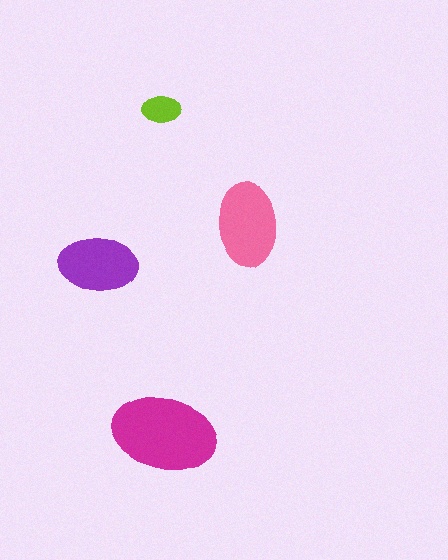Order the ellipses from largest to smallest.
the magenta one, the pink one, the purple one, the lime one.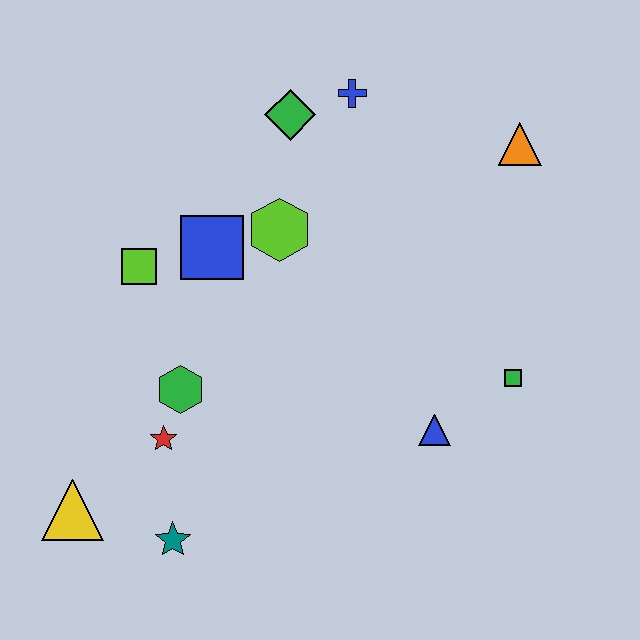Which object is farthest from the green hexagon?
The orange triangle is farthest from the green hexagon.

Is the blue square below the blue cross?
Yes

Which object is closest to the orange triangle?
The blue cross is closest to the orange triangle.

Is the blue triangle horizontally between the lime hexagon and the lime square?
No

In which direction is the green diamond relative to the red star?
The green diamond is above the red star.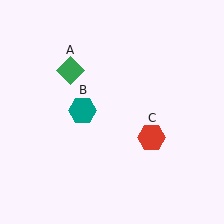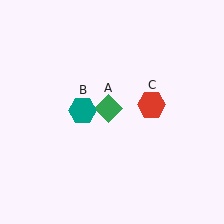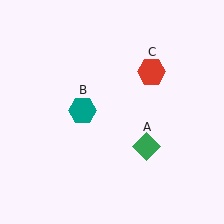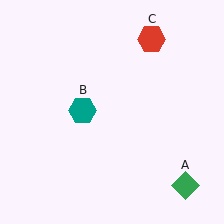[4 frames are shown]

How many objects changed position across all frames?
2 objects changed position: green diamond (object A), red hexagon (object C).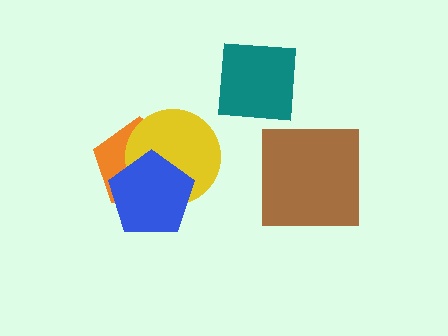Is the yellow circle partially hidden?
Yes, it is partially covered by another shape.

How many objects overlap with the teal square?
0 objects overlap with the teal square.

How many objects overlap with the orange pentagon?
2 objects overlap with the orange pentagon.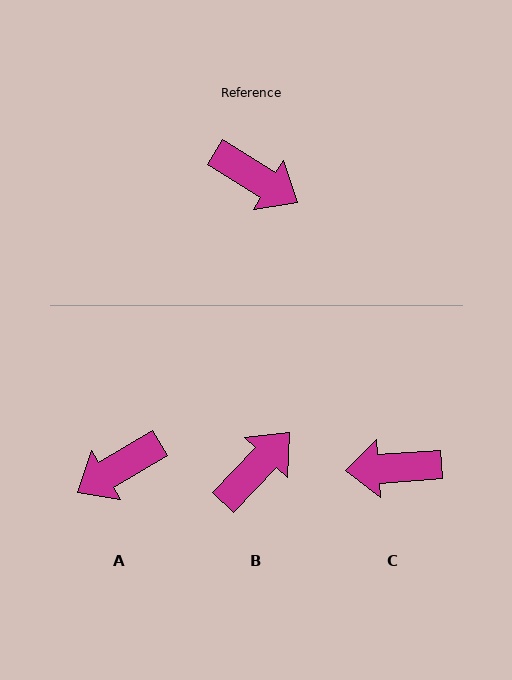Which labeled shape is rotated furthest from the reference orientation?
C, about 145 degrees away.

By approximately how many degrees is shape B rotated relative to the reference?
Approximately 78 degrees counter-clockwise.